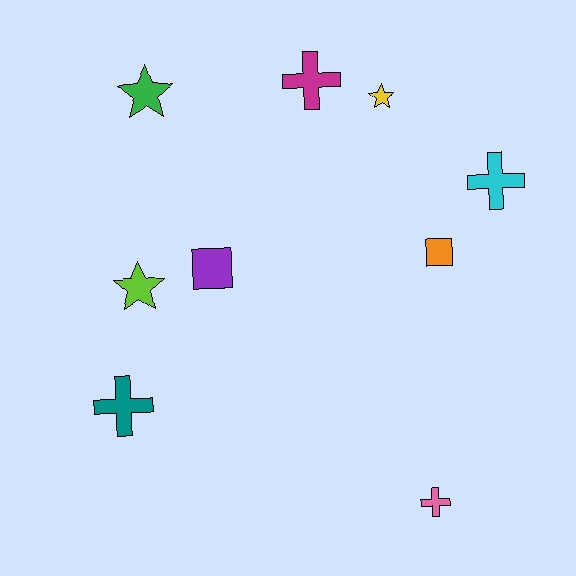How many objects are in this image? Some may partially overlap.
There are 9 objects.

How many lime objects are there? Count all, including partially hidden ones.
There is 1 lime object.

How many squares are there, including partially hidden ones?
There are 2 squares.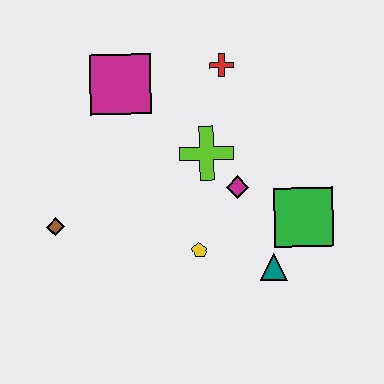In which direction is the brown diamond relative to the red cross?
The brown diamond is to the left of the red cross.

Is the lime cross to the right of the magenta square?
Yes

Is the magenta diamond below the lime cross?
Yes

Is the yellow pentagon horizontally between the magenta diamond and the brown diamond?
Yes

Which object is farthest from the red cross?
The brown diamond is farthest from the red cross.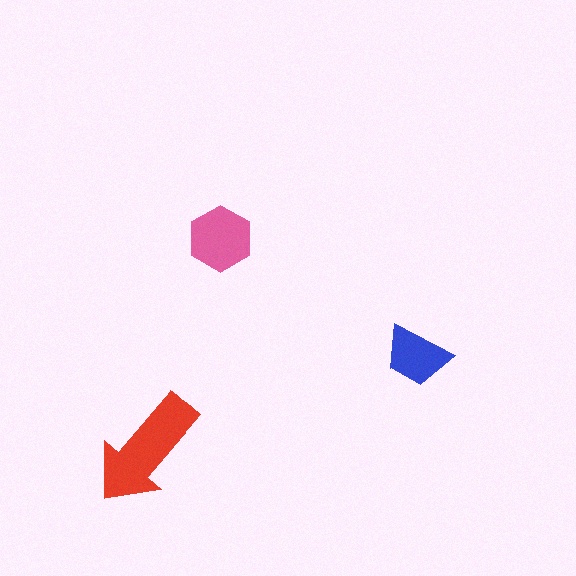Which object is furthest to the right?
The blue trapezoid is rightmost.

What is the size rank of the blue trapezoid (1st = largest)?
3rd.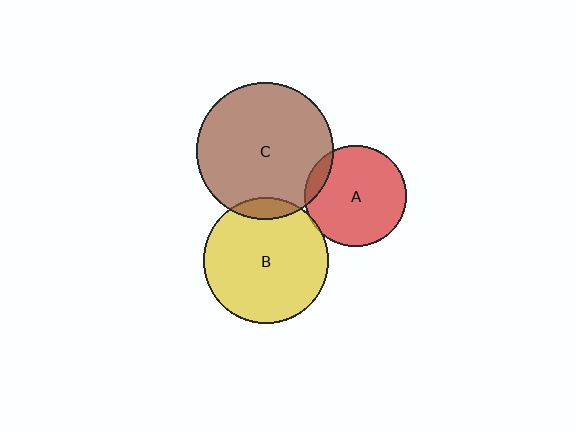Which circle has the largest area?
Circle C (brown).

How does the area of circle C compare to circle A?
Approximately 1.8 times.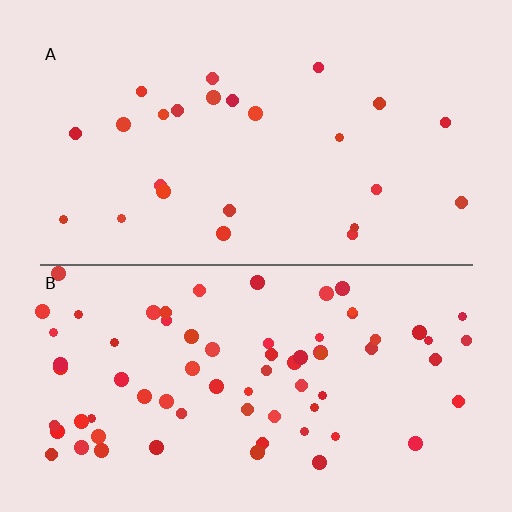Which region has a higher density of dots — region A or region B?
B (the bottom).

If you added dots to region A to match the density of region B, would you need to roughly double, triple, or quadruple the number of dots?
Approximately triple.